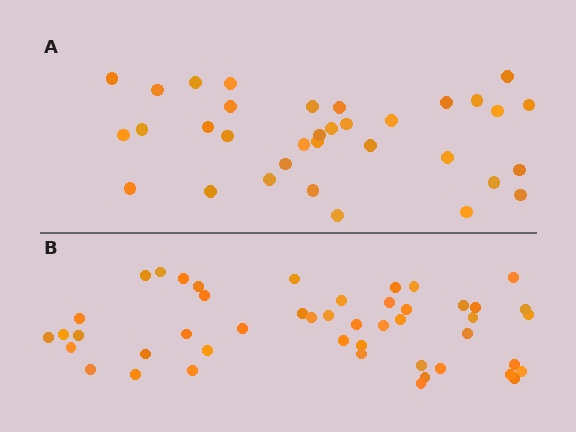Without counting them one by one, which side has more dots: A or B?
Region B (the bottom region) has more dots.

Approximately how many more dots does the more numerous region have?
Region B has approximately 15 more dots than region A.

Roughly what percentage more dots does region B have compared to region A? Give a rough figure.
About 40% more.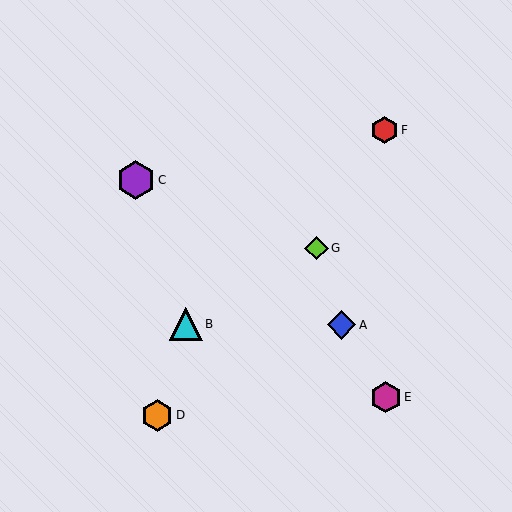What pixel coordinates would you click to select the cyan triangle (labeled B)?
Click at (186, 324) to select the cyan triangle B.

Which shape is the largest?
The purple hexagon (labeled C) is the largest.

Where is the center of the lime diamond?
The center of the lime diamond is at (317, 248).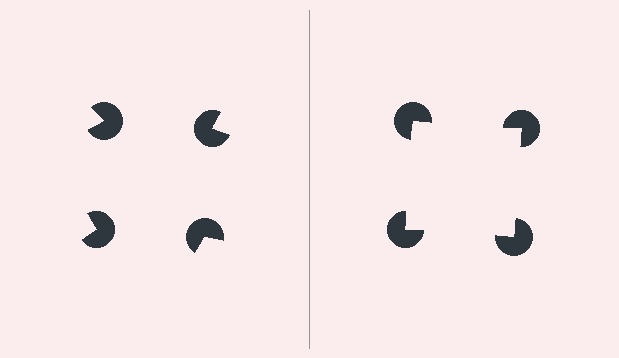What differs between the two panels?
The pac-man discs are positioned identically on both sides; only the wedge orientations differ. On the right they align to a square; on the left they are misaligned.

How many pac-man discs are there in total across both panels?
8 — 4 on each side.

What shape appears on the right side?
An illusory square.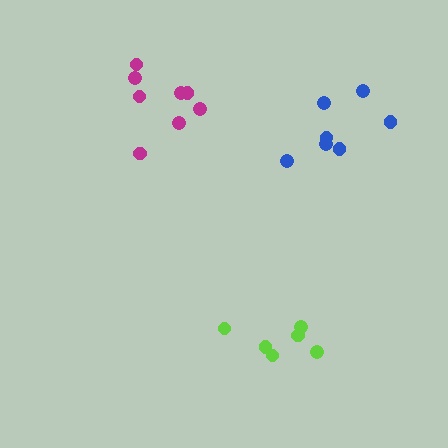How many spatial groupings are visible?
There are 3 spatial groupings.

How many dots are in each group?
Group 1: 6 dots, Group 2: 7 dots, Group 3: 8 dots (21 total).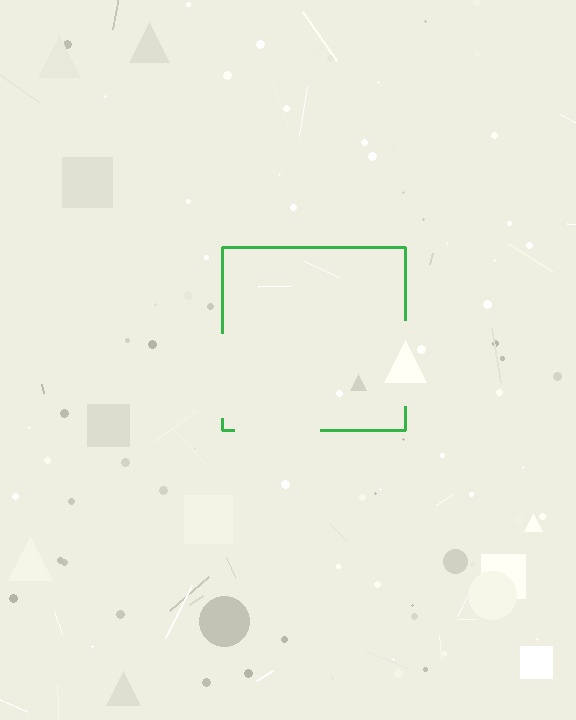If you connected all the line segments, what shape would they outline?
They would outline a square.